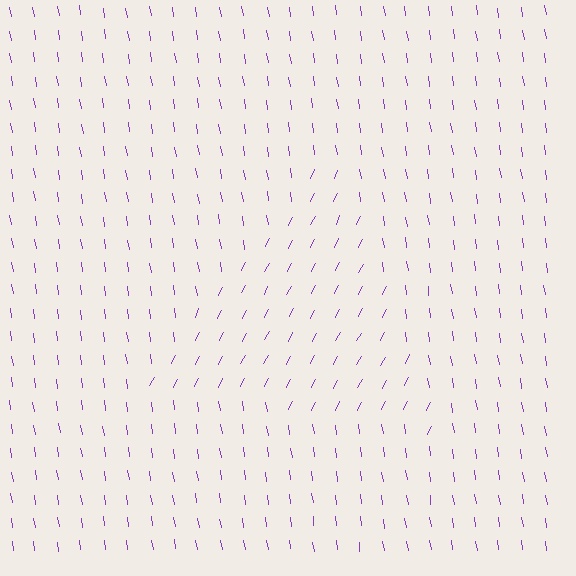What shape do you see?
I see a triangle.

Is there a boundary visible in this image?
Yes, there is a texture boundary formed by a change in line orientation.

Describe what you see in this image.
The image is filled with small purple line segments. A triangle region in the image has lines oriented differently from the surrounding lines, creating a visible texture boundary.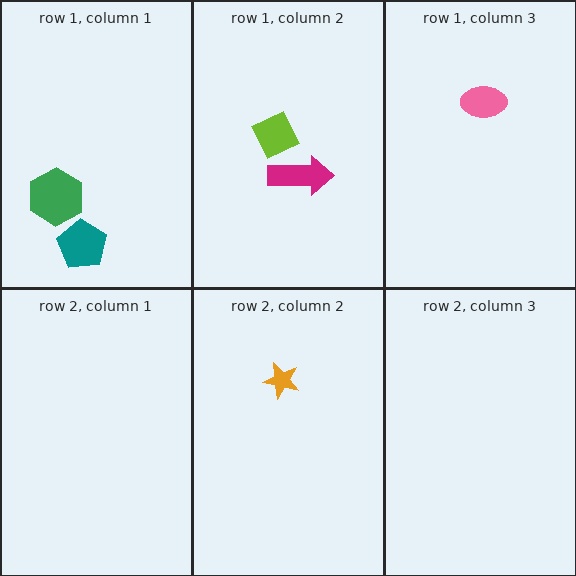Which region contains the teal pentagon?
The row 1, column 1 region.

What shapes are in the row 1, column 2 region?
The magenta arrow, the lime diamond.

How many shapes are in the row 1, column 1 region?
2.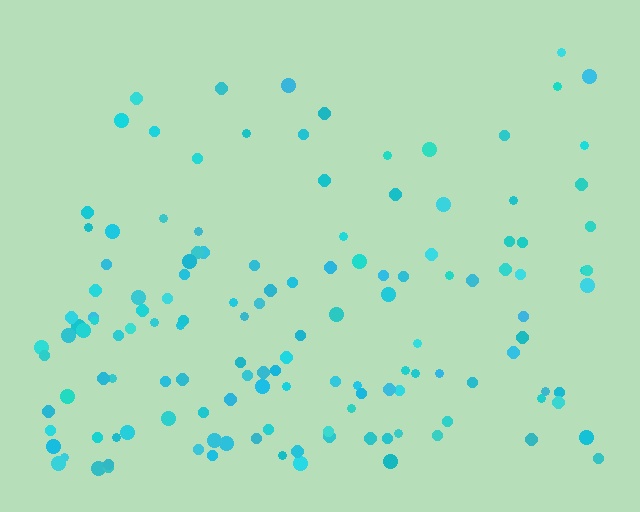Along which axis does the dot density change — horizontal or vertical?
Vertical.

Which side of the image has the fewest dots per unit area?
The top.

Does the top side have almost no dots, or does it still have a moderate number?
Still a moderate number, just noticeably fewer than the bottom.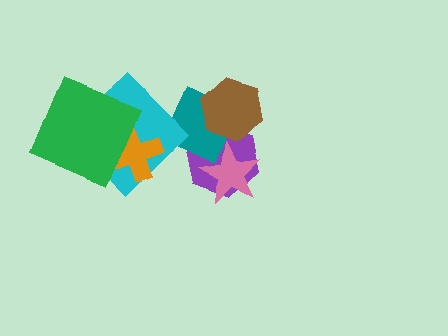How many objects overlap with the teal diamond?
4 objects overlap with the teal diamond.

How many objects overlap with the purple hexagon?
3 objects overlap with the purple hexagon.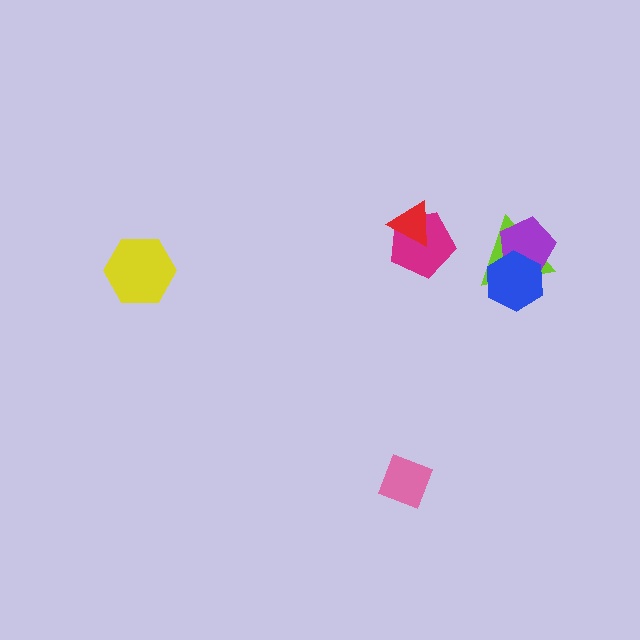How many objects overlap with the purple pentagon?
2 objects overlap with the purple pentagon.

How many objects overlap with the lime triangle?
2 objects overlap with the lime triangle.